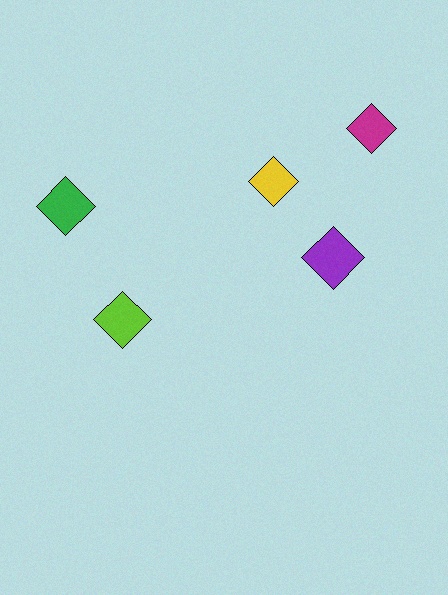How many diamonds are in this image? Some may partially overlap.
There are 5 diamonds.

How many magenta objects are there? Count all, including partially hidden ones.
There is 1 magenta object.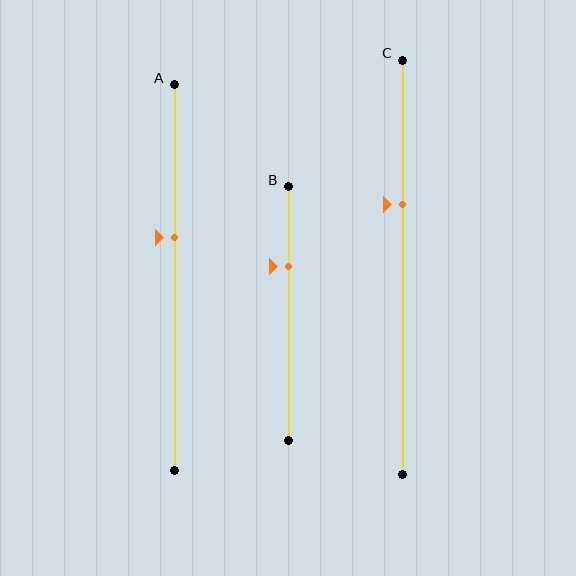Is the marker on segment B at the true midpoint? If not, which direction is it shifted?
No, the marker on segment B is shifted upward by about 18% of the segment length.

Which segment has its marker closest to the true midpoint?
Segment A has its marker closest to the true midpoint.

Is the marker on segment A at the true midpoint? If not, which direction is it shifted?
No, the marker on segment A is shifted upward by about 10% of the segment length.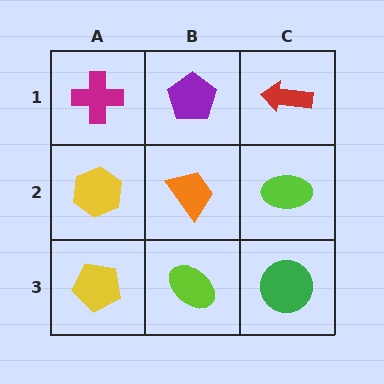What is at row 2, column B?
An orange trapezoid.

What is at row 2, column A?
A yellow hexagon.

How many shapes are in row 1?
3 shapes.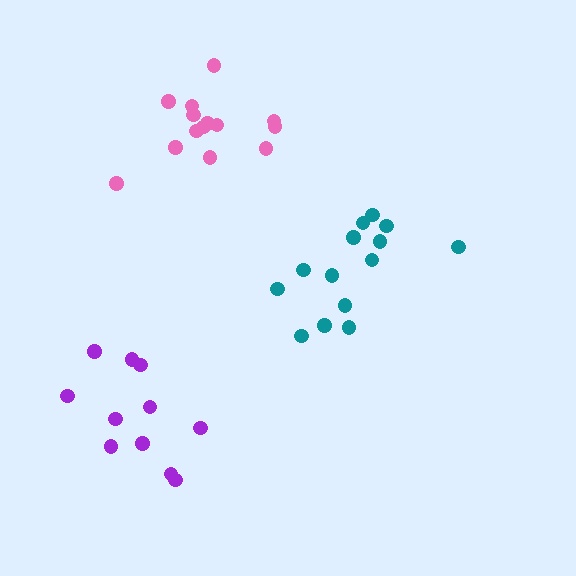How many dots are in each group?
Group 1: 14 dots, Group 2: 14 dots, Group 3: 11 dots (39 total).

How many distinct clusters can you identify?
There are 3 distinct clusters.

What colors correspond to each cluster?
The clusters are colored: pink, teal, purple.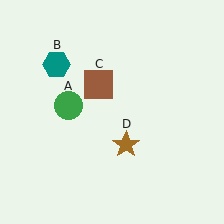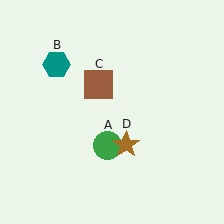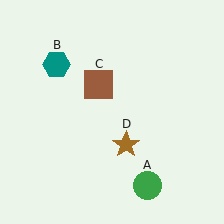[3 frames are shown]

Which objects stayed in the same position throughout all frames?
Teal hexagon (object B) and brown square (object C) and brown star (object D) remained stationary.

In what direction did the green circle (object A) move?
The green circle (object A) moved down and to the right.